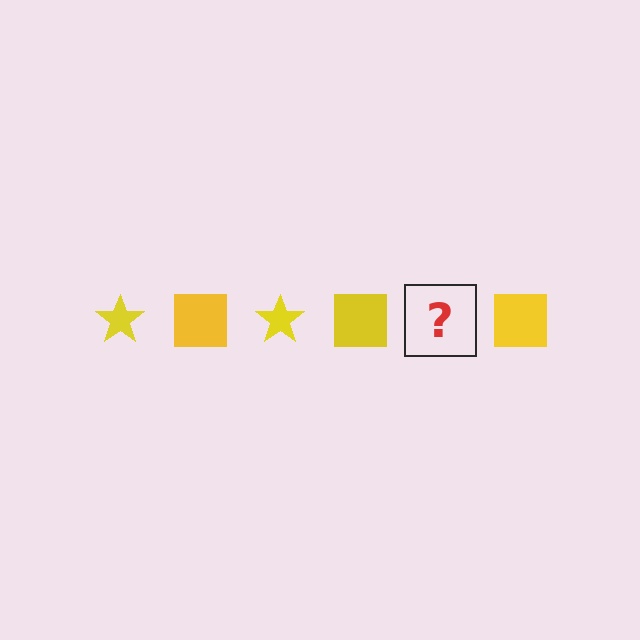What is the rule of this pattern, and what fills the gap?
The rule is that the pattern cycles through star, square shapes in yellow. The gap should be filled with a yellow star.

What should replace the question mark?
The question mark should be replaced with a yellow star.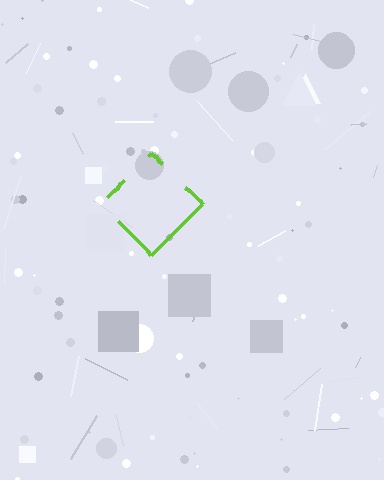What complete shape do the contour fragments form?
The contour fragments form a diamond.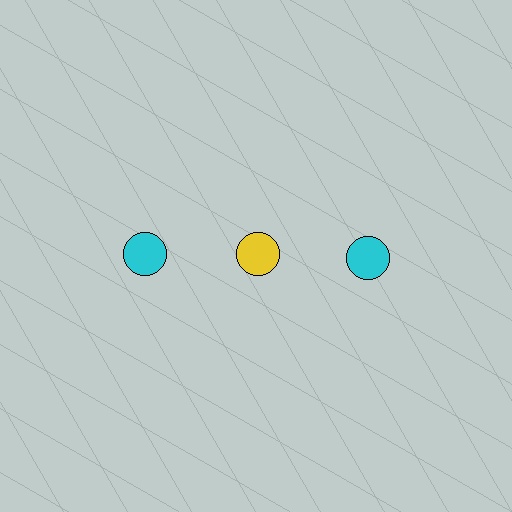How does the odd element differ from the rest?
It has a different color: yellow instead of cyan.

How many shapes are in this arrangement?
There are 3 shapes arranged in a grid pattern.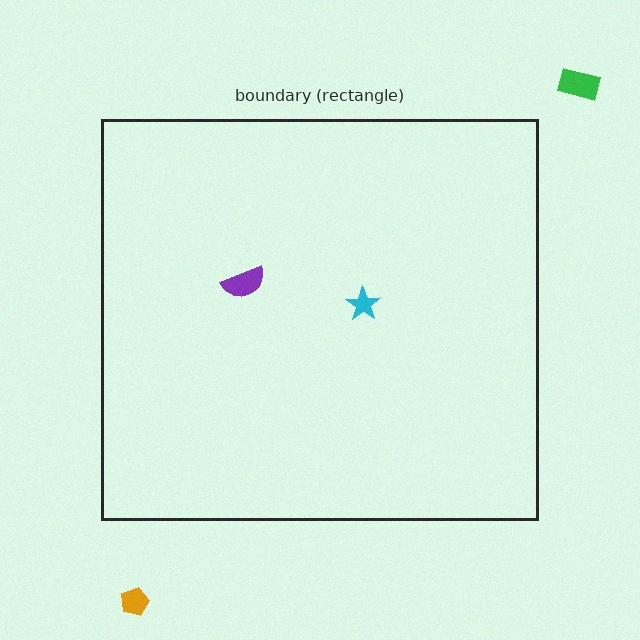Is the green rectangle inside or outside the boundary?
Outside.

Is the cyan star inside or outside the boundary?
Inside.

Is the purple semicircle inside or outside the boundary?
Inside.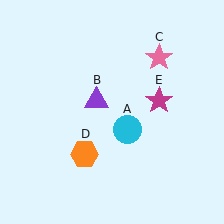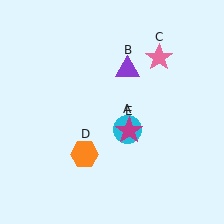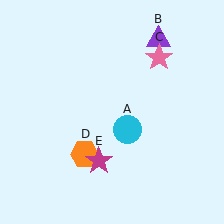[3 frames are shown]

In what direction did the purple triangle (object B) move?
The purple triangle (object B) moved up and to the right.